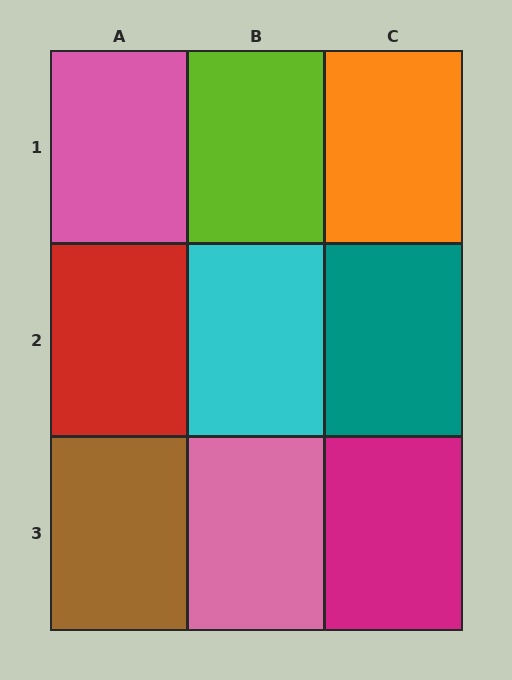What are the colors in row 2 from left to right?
Red, cyan, teal.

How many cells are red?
1 cell is red.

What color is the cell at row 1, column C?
Orange.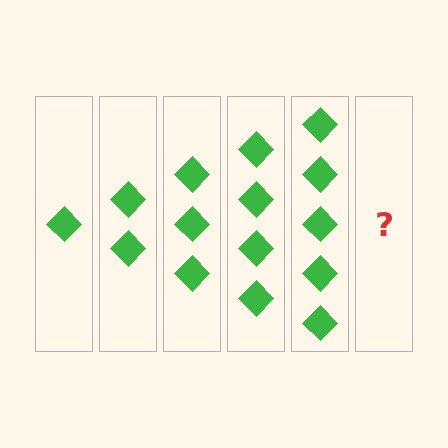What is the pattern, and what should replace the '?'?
The pattern is that each step adds one more diamond. The '?' should be 6 diamonds.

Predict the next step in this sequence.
The next step is 6 diamonds.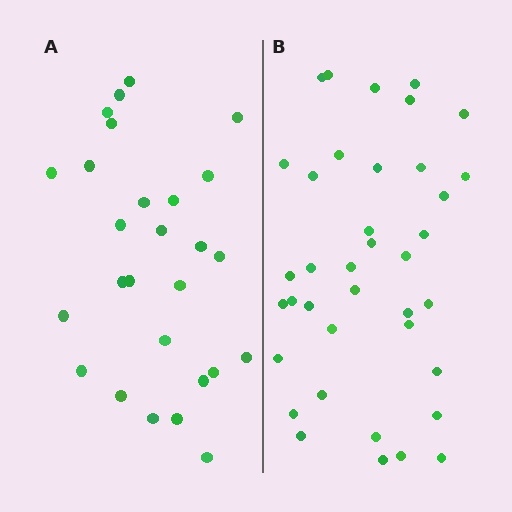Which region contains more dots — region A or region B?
Region B (the right region) has more dots.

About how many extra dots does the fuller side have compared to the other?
Region B has roughly 12 or so more dots than region A.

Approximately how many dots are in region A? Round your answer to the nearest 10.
About 30 dots. (The exact count is 27, which rounds to 30.)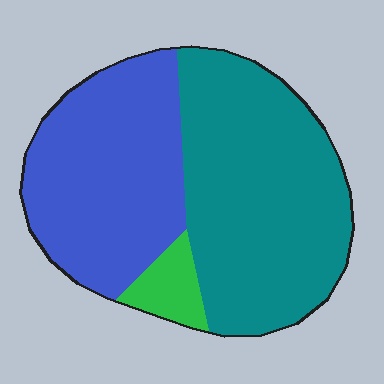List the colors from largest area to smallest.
From largest to smallest: teal, blue, green.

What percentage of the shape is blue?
Blue takes up about two fifths (2/5) of the shape.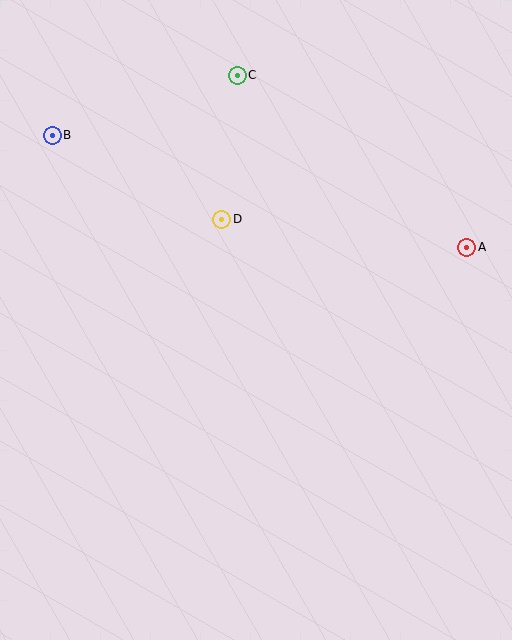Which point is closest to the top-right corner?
Point A is closest to the top-right corner.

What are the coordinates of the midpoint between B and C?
The midpoint between B and C is at (145, 105).